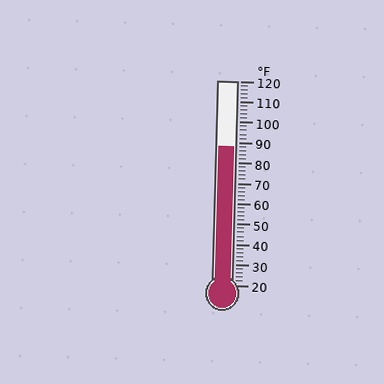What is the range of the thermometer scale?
The thermometer scale ranges from 20°F to 120°F.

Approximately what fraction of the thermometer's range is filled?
The thermometer is filled to approximately 70% of its range.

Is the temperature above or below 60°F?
The temperature is above 60°F.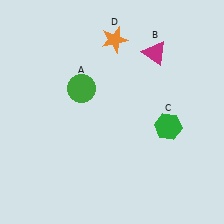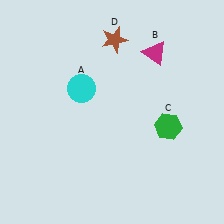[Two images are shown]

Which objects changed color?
A changed from green to cyan. D changed from orange to brown.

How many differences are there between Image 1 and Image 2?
There are 2 differences between the two images.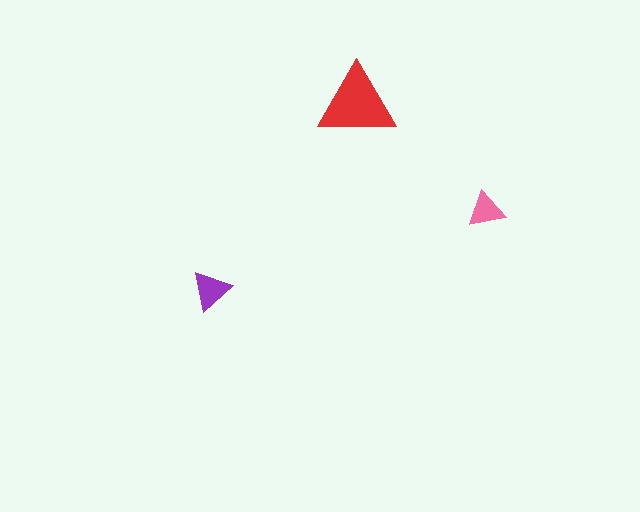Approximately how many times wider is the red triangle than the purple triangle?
About 2 times wider.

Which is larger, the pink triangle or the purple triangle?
The purple one.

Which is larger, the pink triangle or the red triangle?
The red one.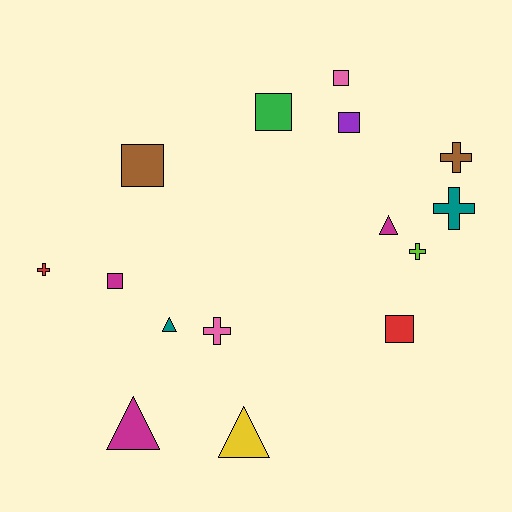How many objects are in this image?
There are 15 objects.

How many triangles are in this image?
There are 4 triangles.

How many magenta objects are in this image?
There are 3 magenta objects.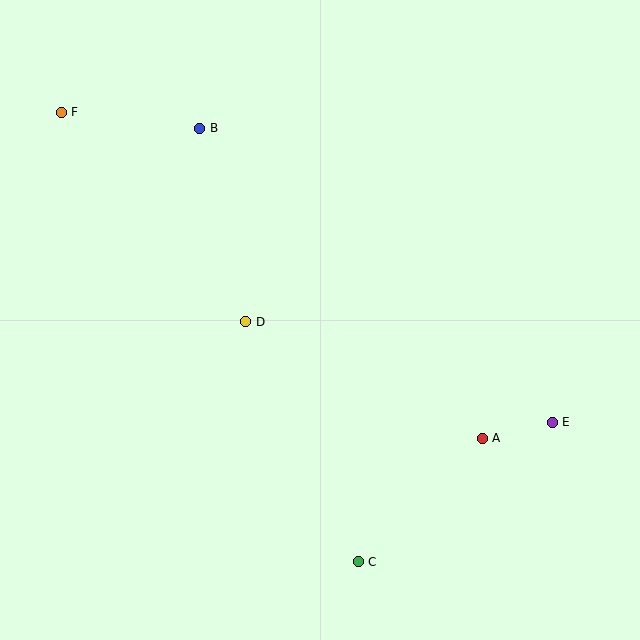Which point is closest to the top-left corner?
Point F is closest to the top-left corner.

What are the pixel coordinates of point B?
Point B is at (200, 128).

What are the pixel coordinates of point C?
Point C is at (358, 562).